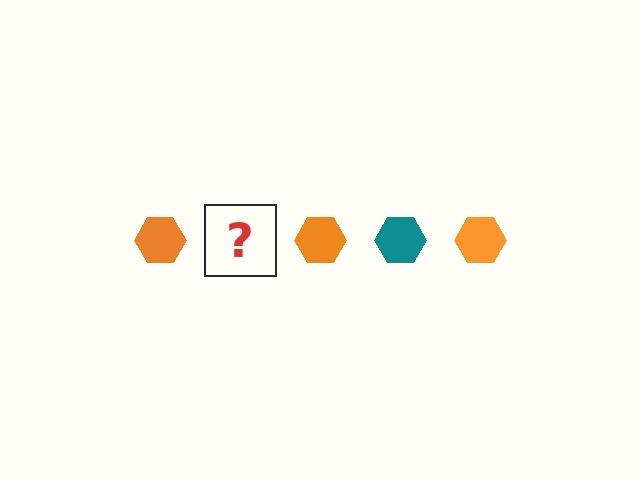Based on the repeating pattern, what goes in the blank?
The blank should be a teal hexagon.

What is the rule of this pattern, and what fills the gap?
The rule is that the pattern cycles through orange, teal hexagons. The gap should be filled with a teal hexagon.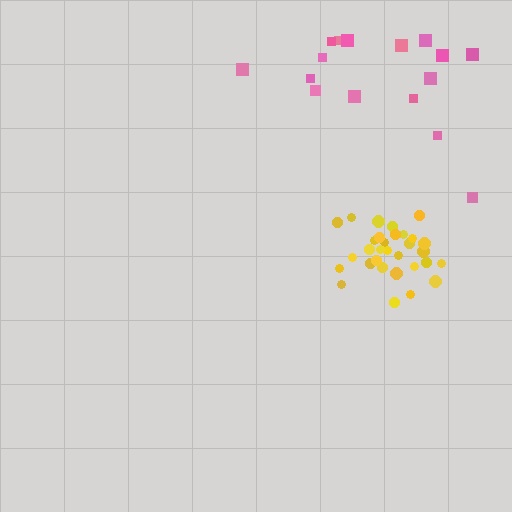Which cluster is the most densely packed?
Yellow.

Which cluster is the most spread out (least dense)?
Pink.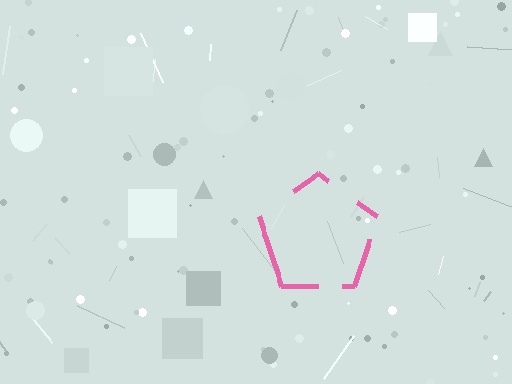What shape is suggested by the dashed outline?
The dashed outline suggests a pentagon.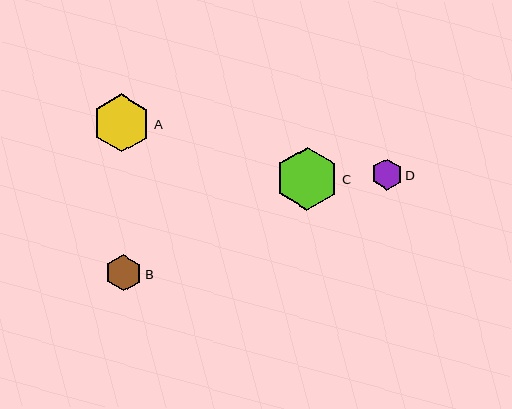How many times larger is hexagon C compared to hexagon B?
Hexagon C is approximately 1.7 times the size of hexagon B.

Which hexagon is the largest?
Hexagon C is the largest with a size of approximately 64 pixels.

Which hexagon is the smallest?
Hexagon D is the smallest with a size of approximately 31 pixels.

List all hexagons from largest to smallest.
From largest to smallest: C, A, B, D.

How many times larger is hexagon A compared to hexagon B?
Hexagon A is approximately 1.6 times the size of hexagon B.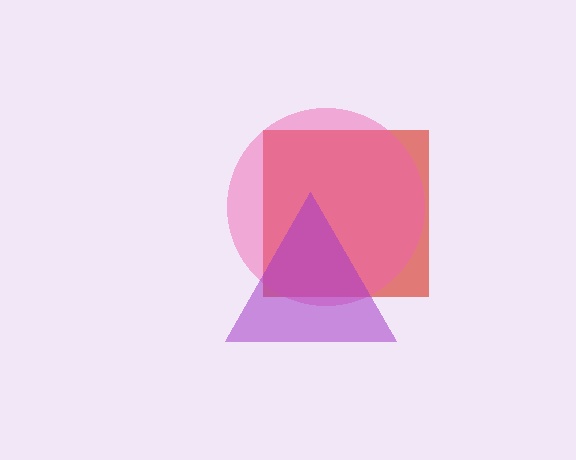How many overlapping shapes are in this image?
There are 3 overlapping shapes in the image.